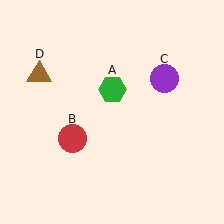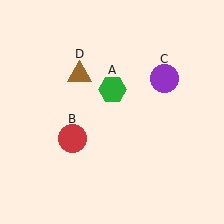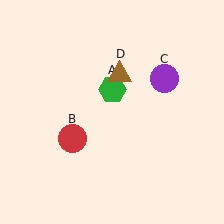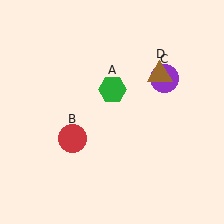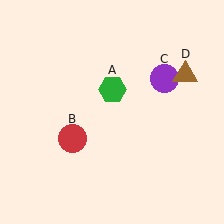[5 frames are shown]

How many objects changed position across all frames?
1 object changed position: brown triangle (object D).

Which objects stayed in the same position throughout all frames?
Green hexagon (object A) and red circle (object B) and purple circle (object C) remained stationary.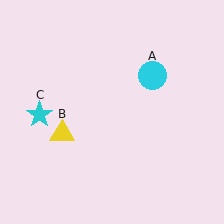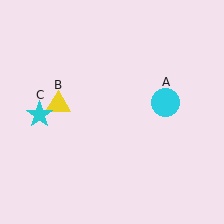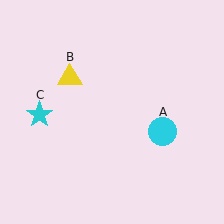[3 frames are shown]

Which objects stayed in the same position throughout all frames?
Cyan star (object C) remained stationary.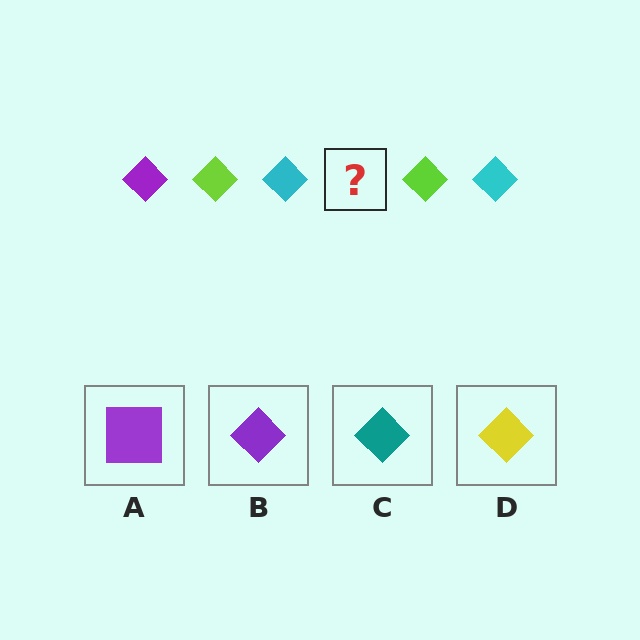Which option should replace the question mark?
Option B.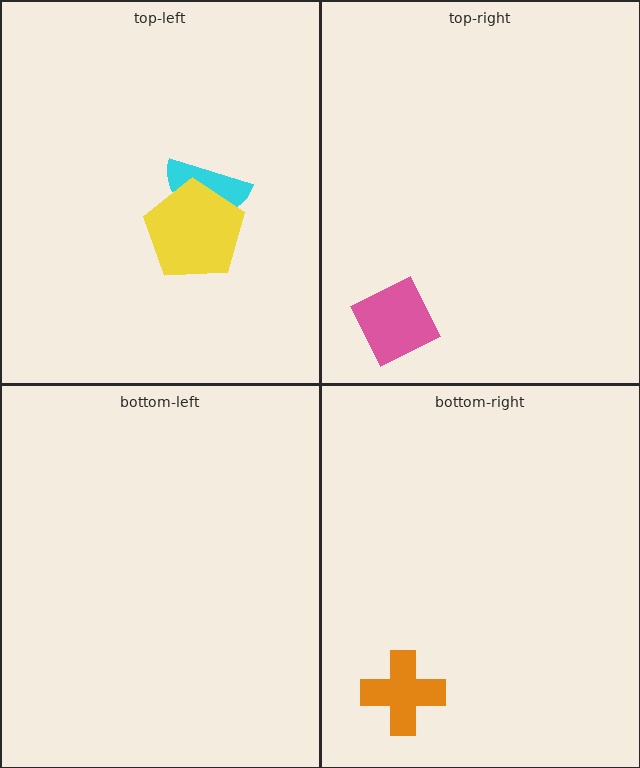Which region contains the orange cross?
The bottom-right region.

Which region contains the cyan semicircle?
The top-left region.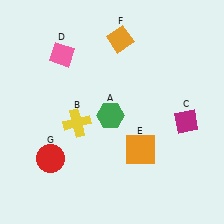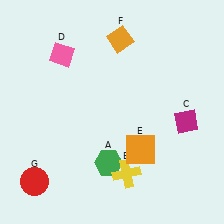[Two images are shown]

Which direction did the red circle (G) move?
The red circle (G) moved down.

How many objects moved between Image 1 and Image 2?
3 objects moved between the two images.